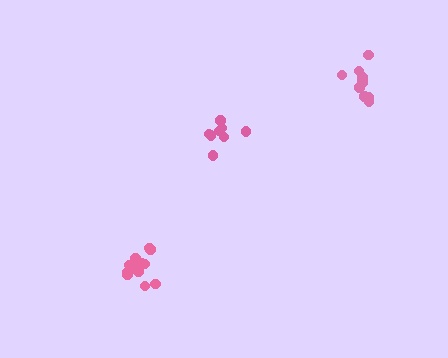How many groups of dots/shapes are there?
There are 3 groups.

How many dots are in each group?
Group 1: 10 dots, Group 2: 8 dots, Group 3: 13 dots (31 total).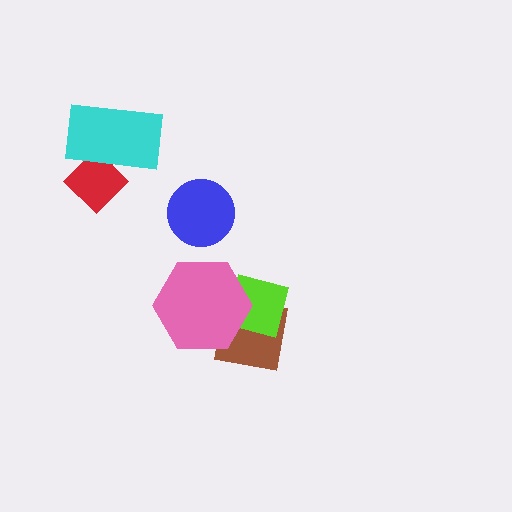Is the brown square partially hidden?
Yes, it is partially covered by another shape.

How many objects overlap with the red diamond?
1 object overlaps with the red diamond.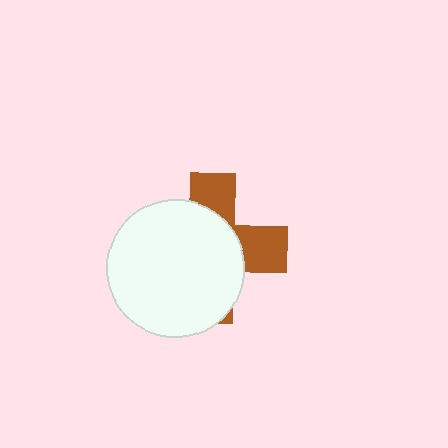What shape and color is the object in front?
The object in front is a white circle.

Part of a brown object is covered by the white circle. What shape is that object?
It is a cross.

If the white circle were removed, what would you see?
You would see the complete brown cross.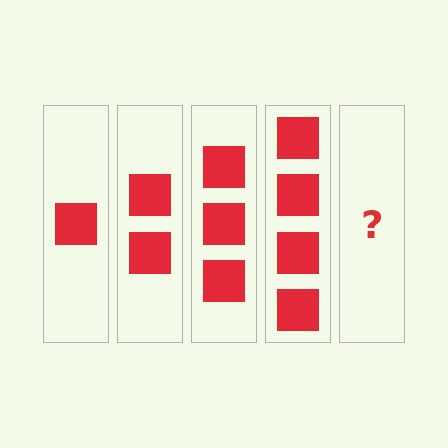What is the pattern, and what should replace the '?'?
The pattern is that each step adds one more square. The '?' should be 5 squares.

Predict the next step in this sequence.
The next step is 5 squares.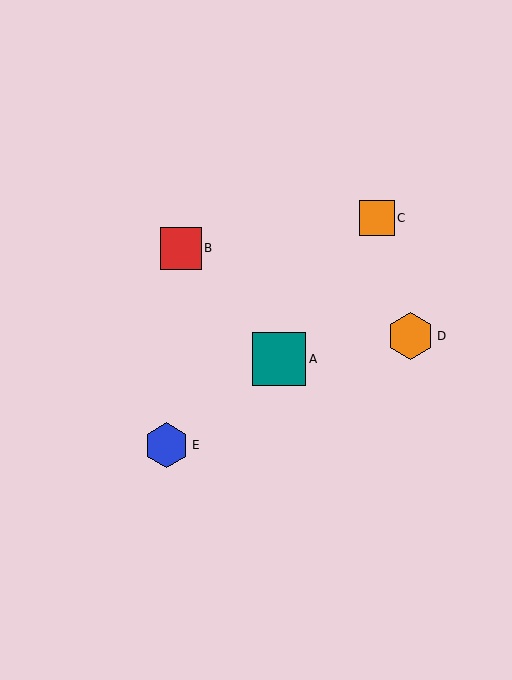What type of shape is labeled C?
Shape C is an orange square.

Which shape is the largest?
The teal square (labeled A) is the largest.